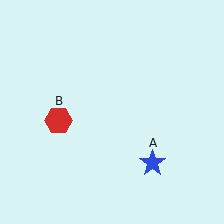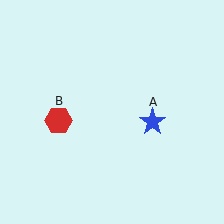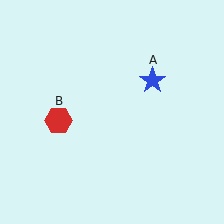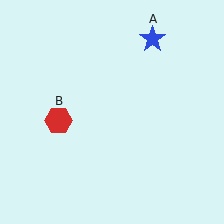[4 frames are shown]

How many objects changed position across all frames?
1 object changed position: blue star (object A).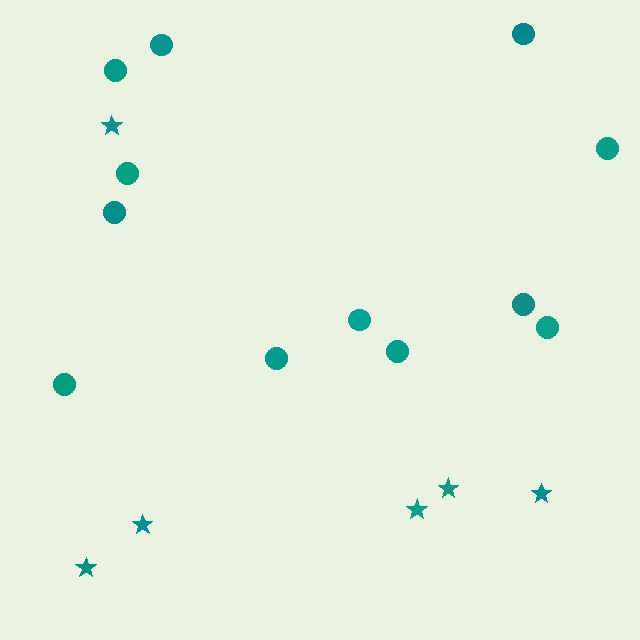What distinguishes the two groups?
There are 2 groups: one group of circles (12) and one group of stars (6).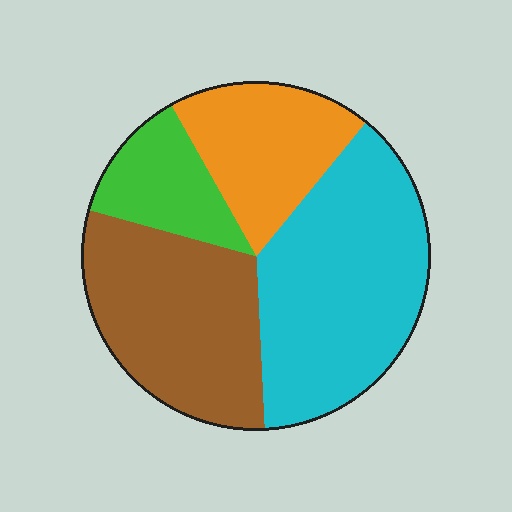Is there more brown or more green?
Brown.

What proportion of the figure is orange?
Orange covers around 20% of the figure.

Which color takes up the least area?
Green, at roughly 15%.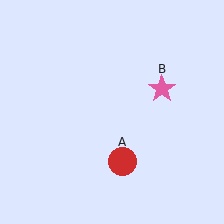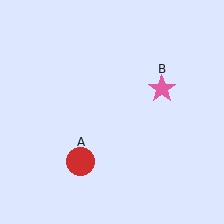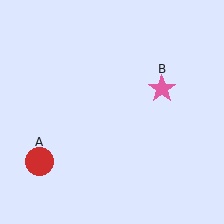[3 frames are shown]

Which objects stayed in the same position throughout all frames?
Pink star (object B) remained stationary.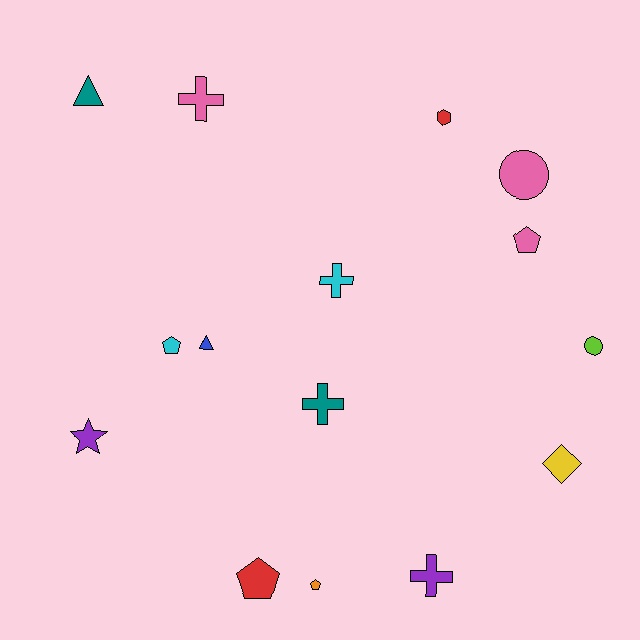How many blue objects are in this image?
There is 1 blue object.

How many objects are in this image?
There are 15 objects.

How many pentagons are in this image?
There are 4 pentagons.